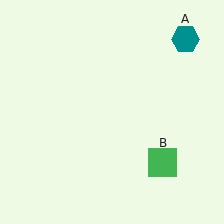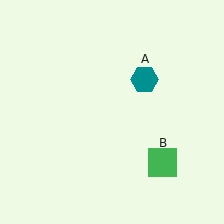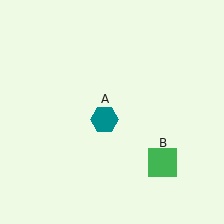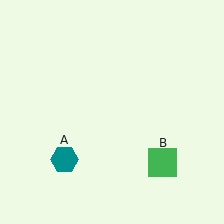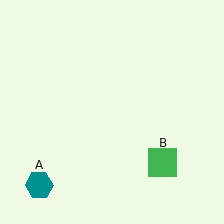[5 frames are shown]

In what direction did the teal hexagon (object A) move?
The teal hexagon (object A) moved down and to the left.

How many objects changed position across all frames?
1 object changed position: teal hexagon (object A).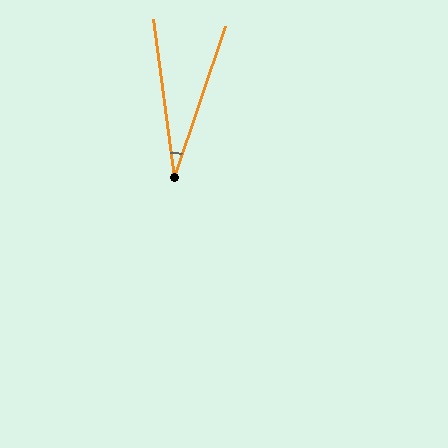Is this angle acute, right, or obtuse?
It is acute.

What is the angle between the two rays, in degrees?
Approximately 26 degrees.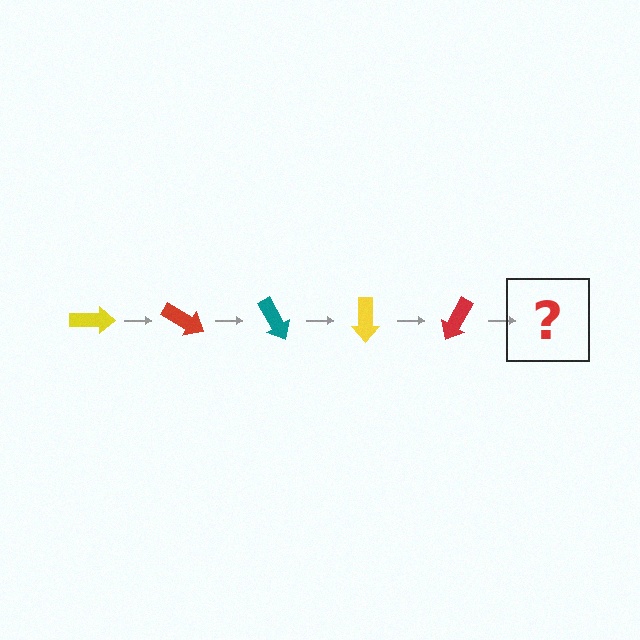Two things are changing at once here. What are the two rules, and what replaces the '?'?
The two rules are that it rotates 30 degrees each step and the color cycles through yellow, red, and teal. The '?' should be a teal arrow, rotated 150 degrees from the start.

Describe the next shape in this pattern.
It should be a teal arrow, rotated 150 degrees from the start.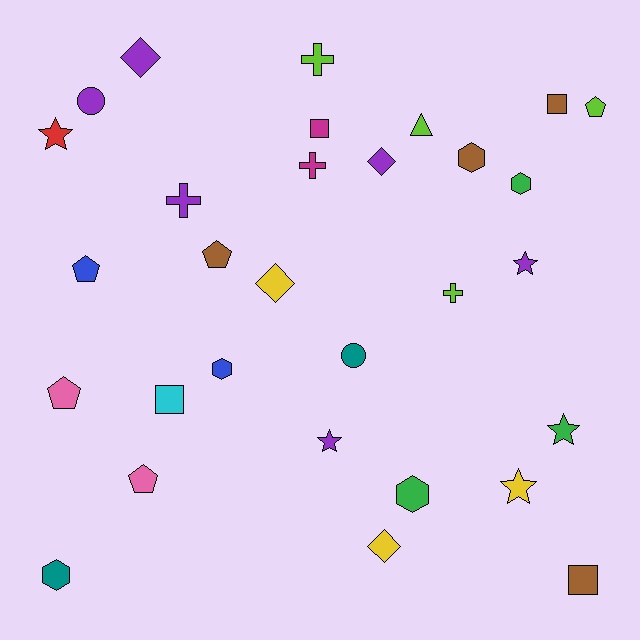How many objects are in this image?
There are 30 objects.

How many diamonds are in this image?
There are 4 diamonds.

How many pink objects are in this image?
There are 2 pink objects.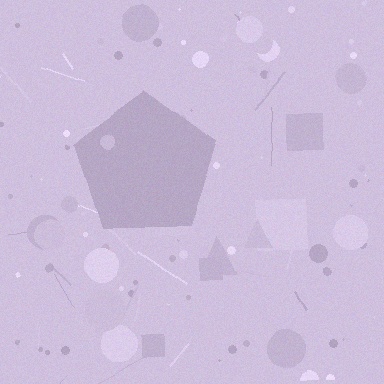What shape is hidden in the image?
A pentagon is hidden in the image.